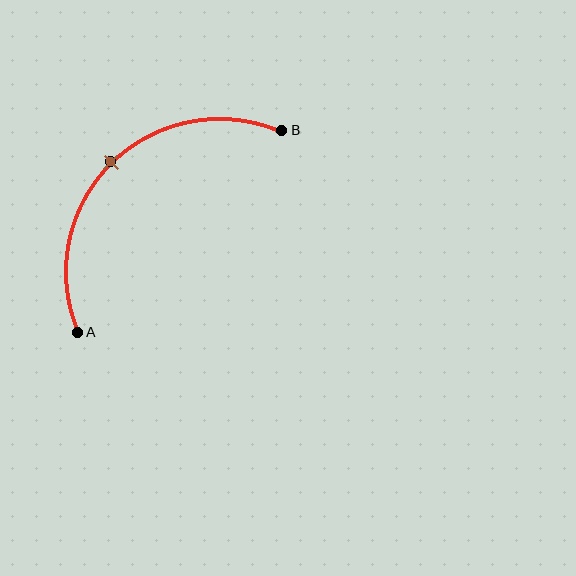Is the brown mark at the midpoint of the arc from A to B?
Yes. The brown mark lies on the arc at equal arc-length from both A and B — it is the arc midpoint.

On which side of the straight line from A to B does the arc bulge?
The arc bulges above and to the left of the straight line connecting A and B.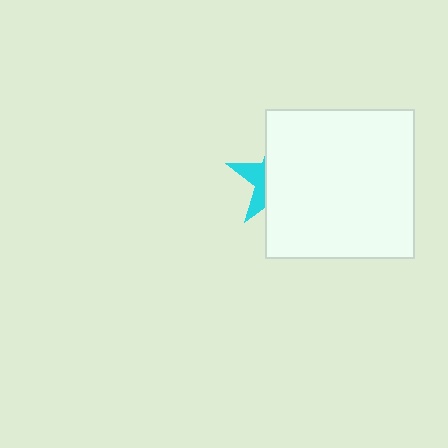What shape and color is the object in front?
The object in front is a white square.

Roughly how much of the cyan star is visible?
A small part of it is visible (roughly 31%).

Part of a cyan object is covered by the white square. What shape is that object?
It is a star.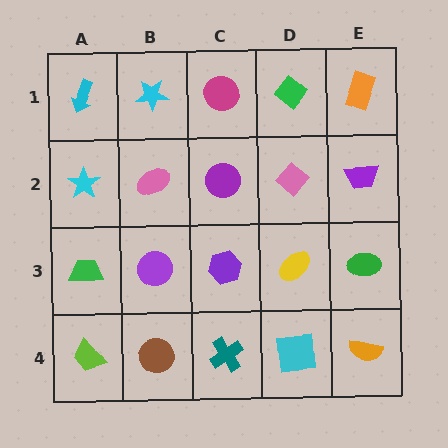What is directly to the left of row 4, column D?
A teal cross.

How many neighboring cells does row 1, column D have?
3.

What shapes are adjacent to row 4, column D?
A yellow ellipse (row 3, column D), a teal cross (row 4, column C), an orange semicircle (row 4, column E).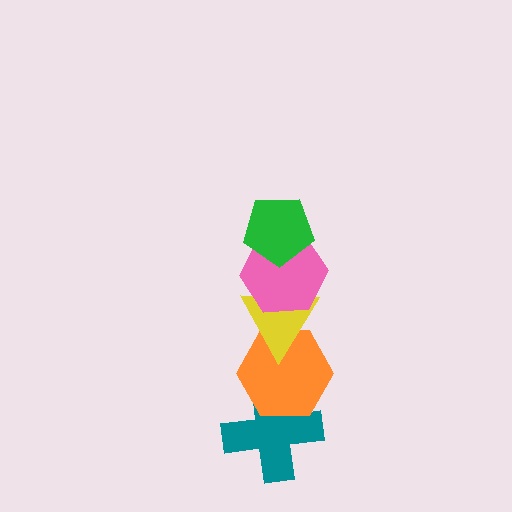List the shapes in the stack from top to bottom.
From top to bottom: the green pentagon, the pink hexagon, the yellow triangle, the orange hexagon, the teal cross.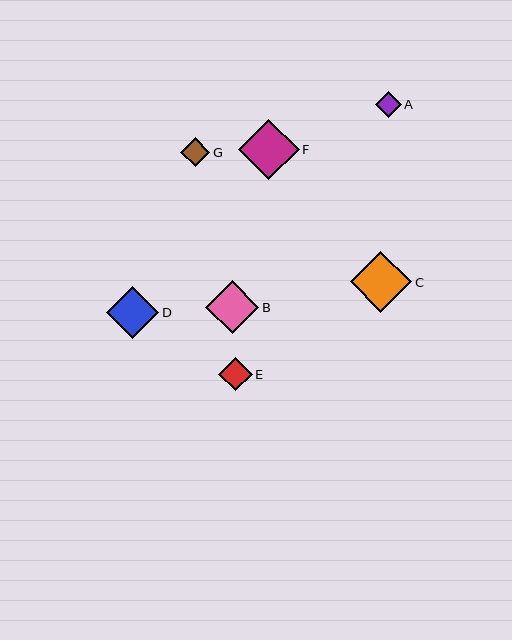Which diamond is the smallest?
Diamond A is the smallest with a size of approximately 25 pixels.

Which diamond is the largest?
Diamond C is the largest with a size of approximately 61 pixels.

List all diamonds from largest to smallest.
From largest to smallest: C, F, B, D, E, G, A.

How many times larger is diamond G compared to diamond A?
Diamond G is approximately 1.1 times the size of diamond A.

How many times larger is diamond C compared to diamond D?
Diamond C is approximately 1.2 times the size of diamond D.